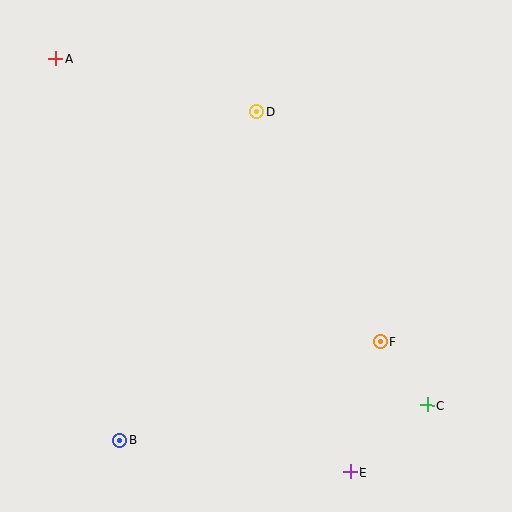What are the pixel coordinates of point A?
Point A is at (56, 59).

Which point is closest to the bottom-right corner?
Point C is closest to the bottom-right corner.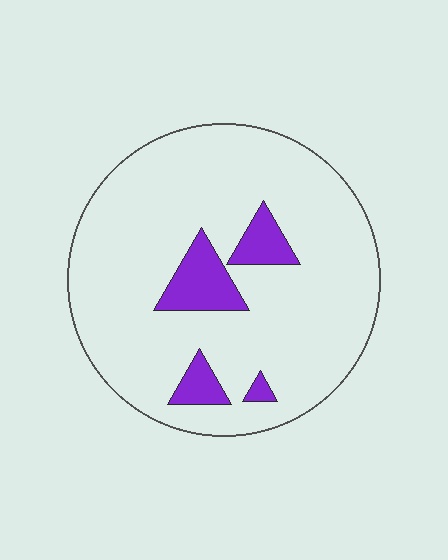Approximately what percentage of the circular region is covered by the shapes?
Approximately 10%.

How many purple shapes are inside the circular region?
4.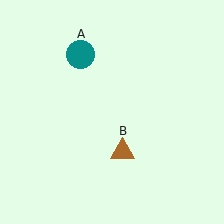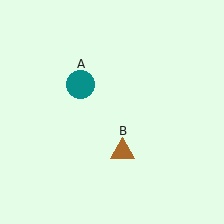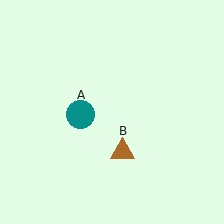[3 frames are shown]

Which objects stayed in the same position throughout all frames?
Brown triangle (object B) remained stationary.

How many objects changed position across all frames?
1 object changed position: teal circle (object A).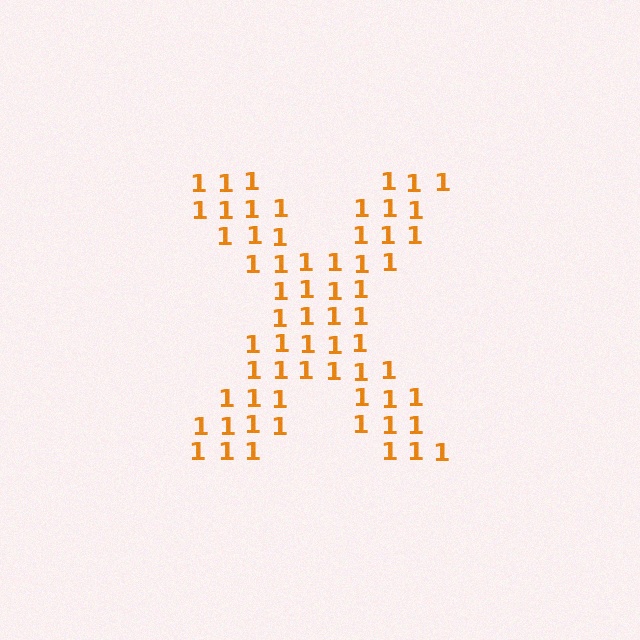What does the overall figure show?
The overall figure shows the letter X.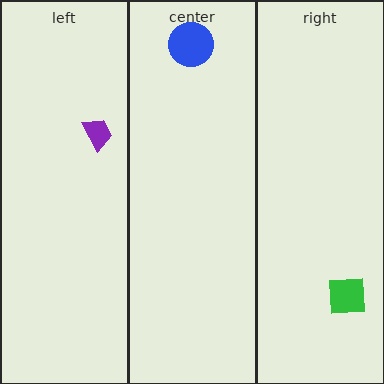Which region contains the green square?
The right region.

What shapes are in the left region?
The purple trapezoid.